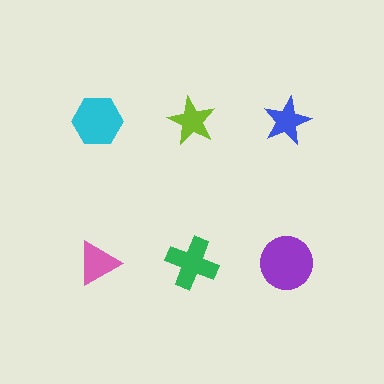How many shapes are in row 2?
3 shapes.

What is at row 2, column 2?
A green cross.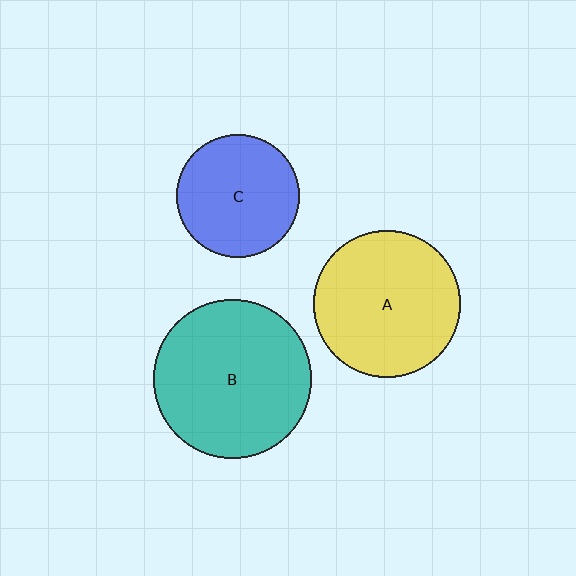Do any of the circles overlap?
No, none of the circles overlap.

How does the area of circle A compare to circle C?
Approximately 1.4 times.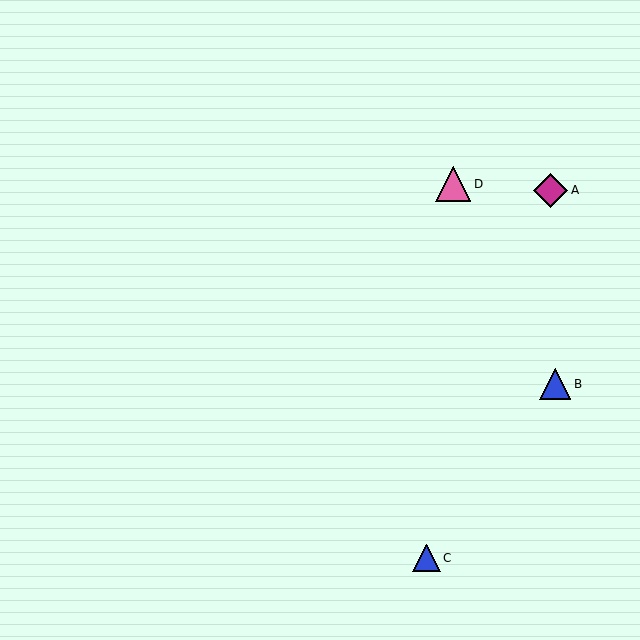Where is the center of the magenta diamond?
The center of the magenta diamond is at (551, 190).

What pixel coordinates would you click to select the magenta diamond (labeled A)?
Click at (551, 190) to select the magenta diamond A.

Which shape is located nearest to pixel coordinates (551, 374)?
The blue triangle (labeled B) at (555, 384) is nearest to that location.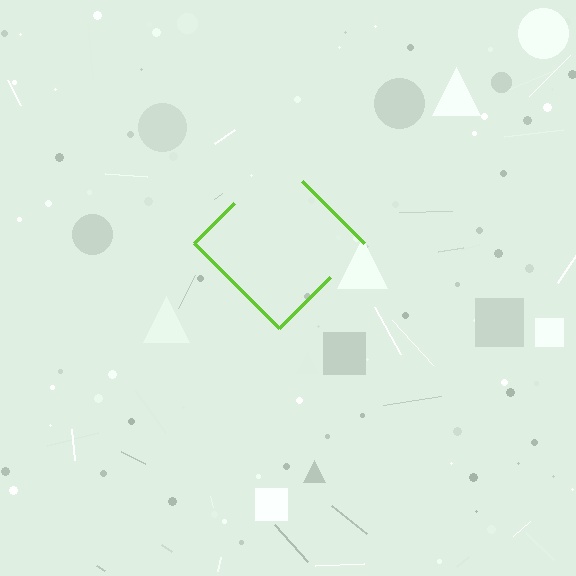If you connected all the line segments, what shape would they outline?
They would outline a diamond.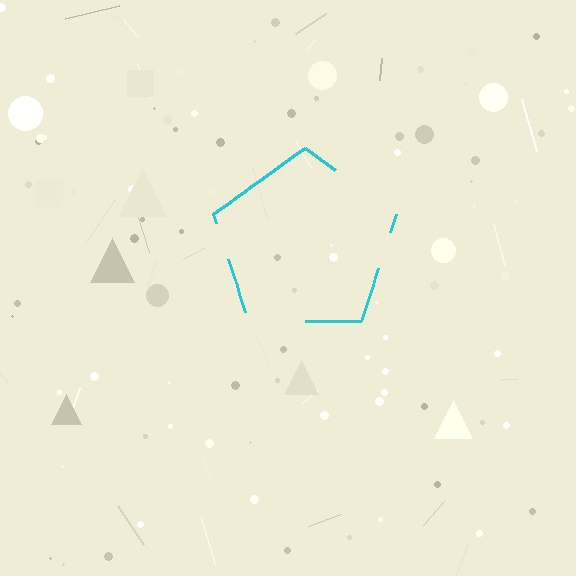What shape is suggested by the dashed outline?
The dashed outline suggests a pentagon.